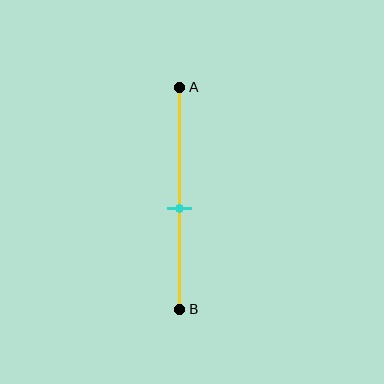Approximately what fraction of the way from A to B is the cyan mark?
The cyan mark is approximately 55% of the way from A to B.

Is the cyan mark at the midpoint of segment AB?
No, the mark is at about 55% from A, not at the 50% midpoint.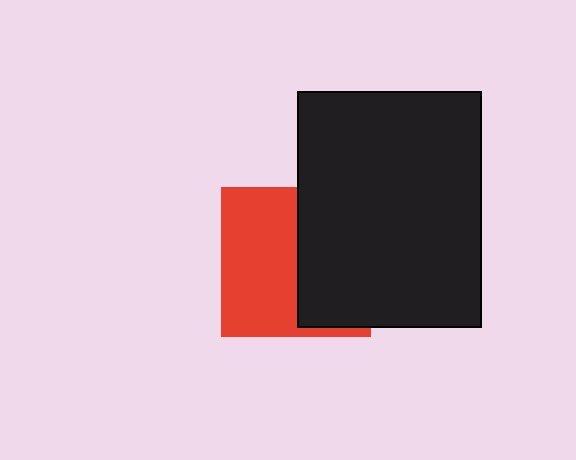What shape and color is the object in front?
The object in front is a black rectangle.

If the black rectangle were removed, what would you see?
You would see the complete red square.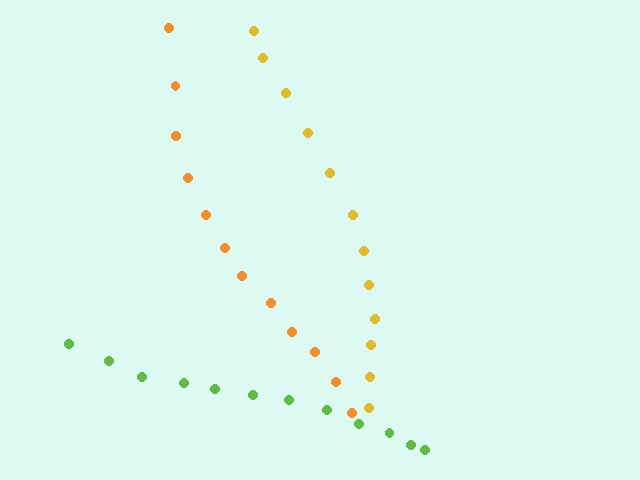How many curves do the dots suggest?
There are 3 distinct paths.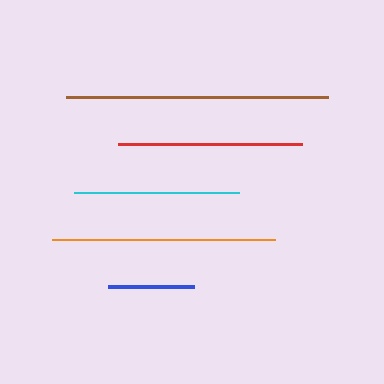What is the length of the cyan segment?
The cyan segment is approximately 165 pixels long.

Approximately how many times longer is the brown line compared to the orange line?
The brown line is approximately 1.2 times the length of the orange line.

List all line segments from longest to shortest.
From longest to shortest: brown, orange, red, cyan, blue.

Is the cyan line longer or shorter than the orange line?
The orange line is longer than the cyan line.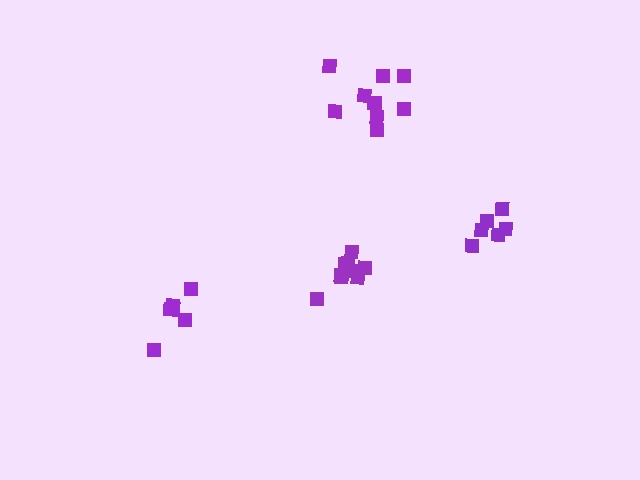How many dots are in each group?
Group 1: 6 dots, Group 2: 9 dots, Group 3: 9 dots, Group 4: 6 dots (30 total).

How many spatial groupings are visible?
There are 4 spatial groupings.